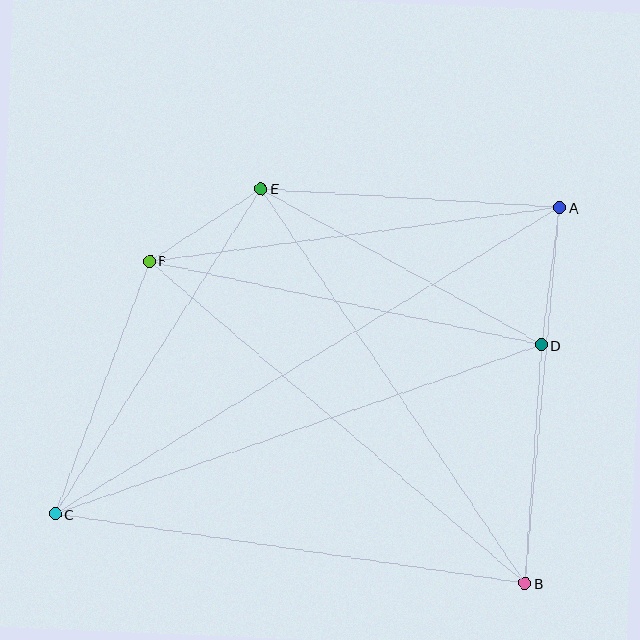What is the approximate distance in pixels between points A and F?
The distance between A and F is approximately 414 pixels.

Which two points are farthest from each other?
Points A and C are farthest from each other.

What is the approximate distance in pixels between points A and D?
The distance between A and D is approximately 138 pixels.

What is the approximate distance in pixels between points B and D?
The distance between B and D is approximately 239 pixels.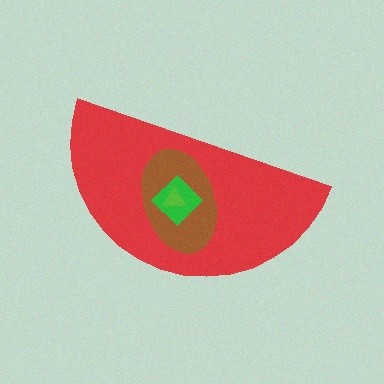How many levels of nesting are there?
4.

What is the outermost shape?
The red semicircle.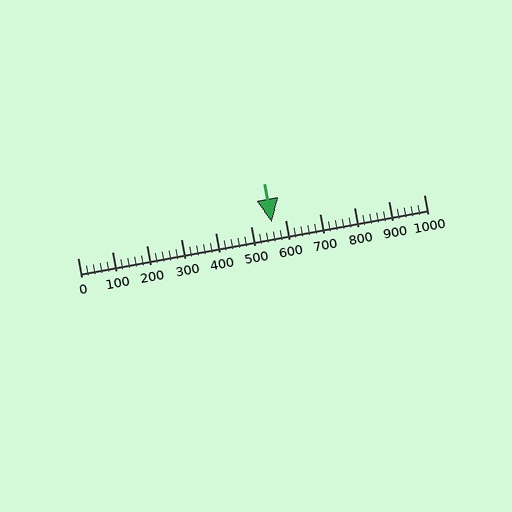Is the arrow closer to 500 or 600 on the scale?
The arrow is closer to 600.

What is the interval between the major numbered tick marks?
The major tick marks are spaced 100 units apart.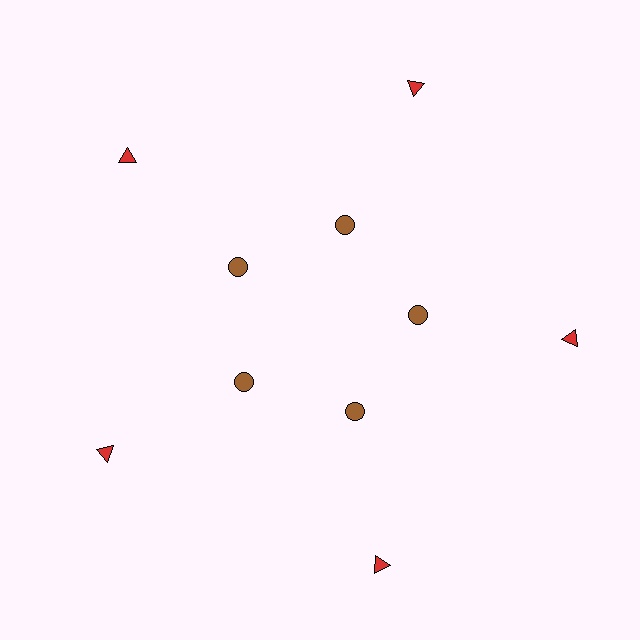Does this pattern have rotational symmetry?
Yes, this pattern has 5-fold rotational symmetry. It looks the same after rotating 72 degrees around the center.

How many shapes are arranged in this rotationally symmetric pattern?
There are 10 shapes, arranged in 5 groups of 2.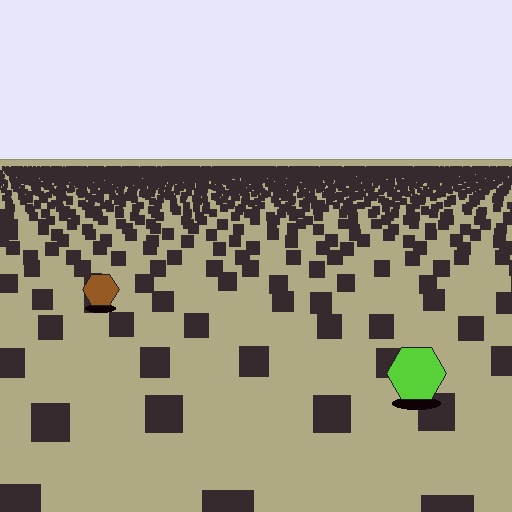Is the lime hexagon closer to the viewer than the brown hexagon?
Yes. The lime hexagon is closer — you can tell from the texture gradient: the ground texture is coarser near it.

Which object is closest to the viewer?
The lime hexagon is closest. The texture marks near it are larger and more spread out.